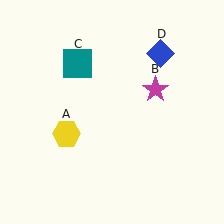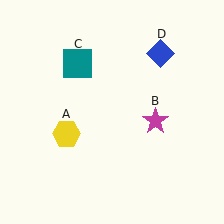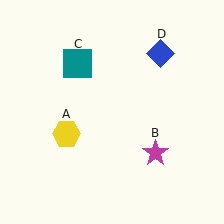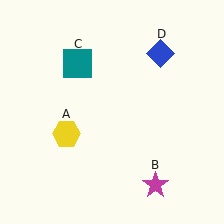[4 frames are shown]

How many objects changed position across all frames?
1 object changed position: magenta star (object B).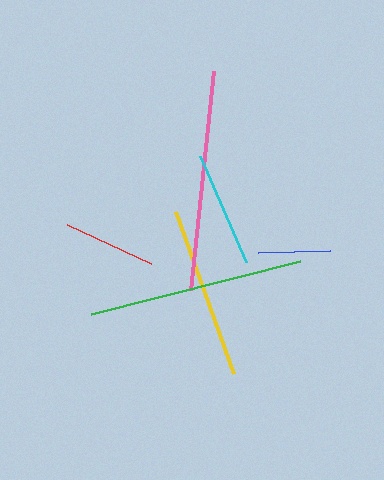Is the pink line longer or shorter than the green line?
The pink line is longer than the green line.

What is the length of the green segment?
The green segment is approximately 215 pixels long.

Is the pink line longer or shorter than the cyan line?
The pink line is longer than the cyan line.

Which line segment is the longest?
The pink line is the longest at approximately 221 pixels.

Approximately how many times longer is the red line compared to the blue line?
The red line is approximately 1.3 times the length of the blue line.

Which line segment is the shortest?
The blue line is the shortest at approximately 73 pixels.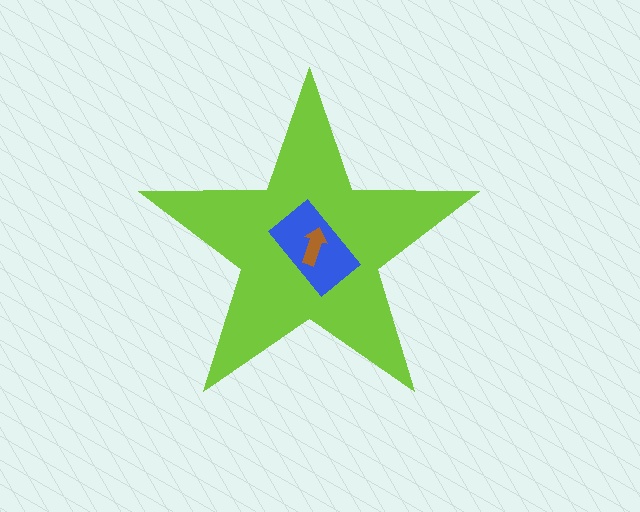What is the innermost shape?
The brown arrow.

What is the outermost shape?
The lime star.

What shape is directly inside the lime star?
The blue rectangle.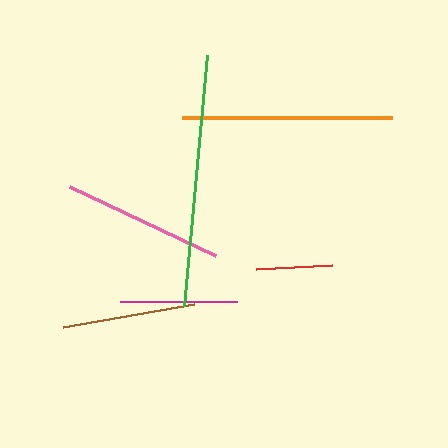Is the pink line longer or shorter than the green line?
The green line is longer than the pink line.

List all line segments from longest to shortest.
From longest to shortest: green, orange, pink, brown, magenta, red.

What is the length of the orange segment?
The orange segment is approximately 210 pixels long.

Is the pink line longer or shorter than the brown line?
The pink line is longer than the brown line.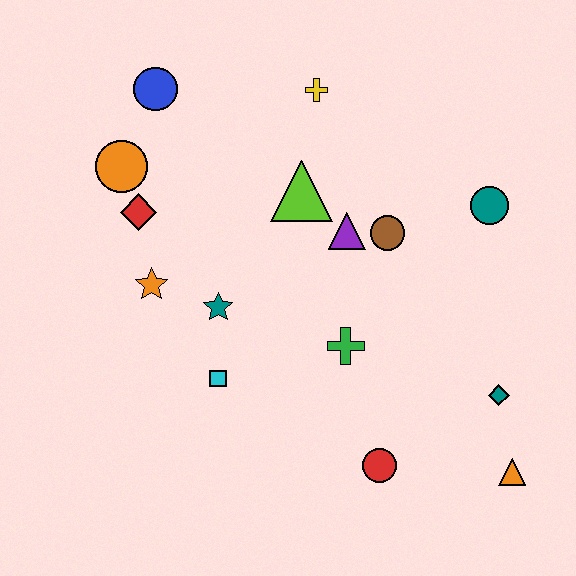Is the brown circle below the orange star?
No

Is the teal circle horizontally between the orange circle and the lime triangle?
No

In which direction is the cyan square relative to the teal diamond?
The cyan square is to the left of the teal diamond.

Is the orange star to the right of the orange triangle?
No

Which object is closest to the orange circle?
The red diamond is closest to the orange circle.